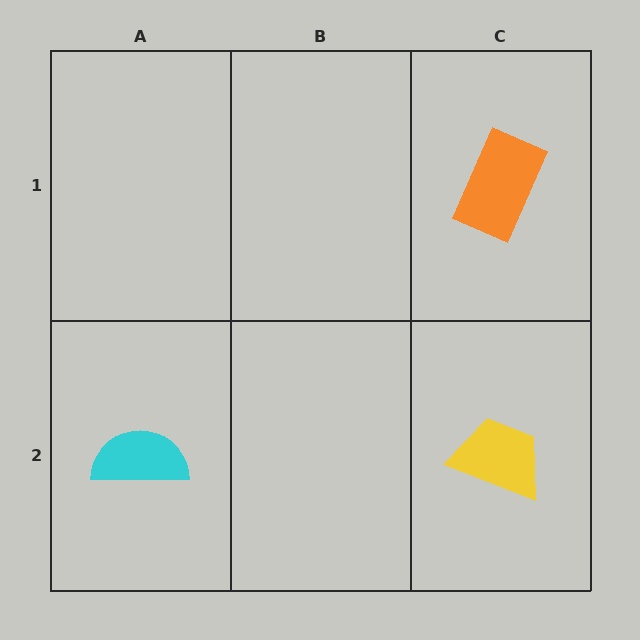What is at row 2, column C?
A yellow trapezoid.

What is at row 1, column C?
An orange rectangle.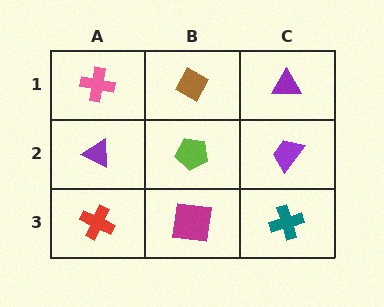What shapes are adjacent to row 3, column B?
A lime pentagon (row 2, column B), a red cross (row 3, column A), a teal cross (row 3, column C).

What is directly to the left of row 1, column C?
A brown diamond.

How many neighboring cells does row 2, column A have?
3.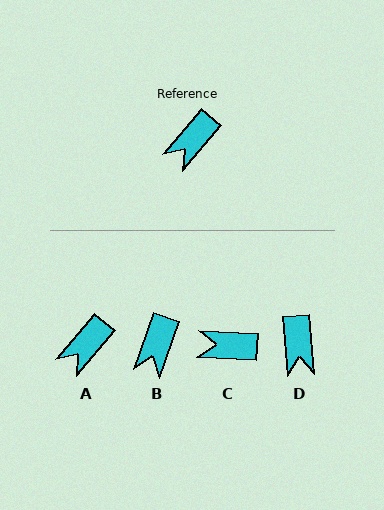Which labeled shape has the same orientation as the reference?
A.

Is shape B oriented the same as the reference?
No, it is off by about 21 degrees.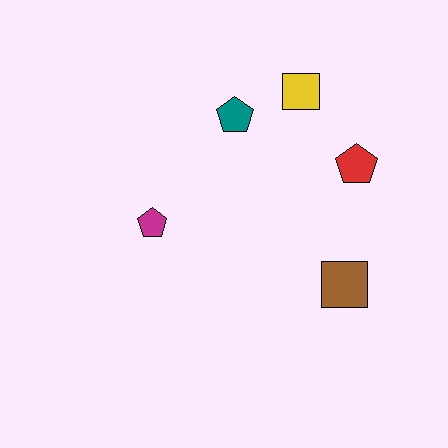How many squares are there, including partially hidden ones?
There are 2 squares.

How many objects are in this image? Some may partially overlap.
There are 5 objects.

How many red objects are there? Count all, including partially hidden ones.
There is 1 red object.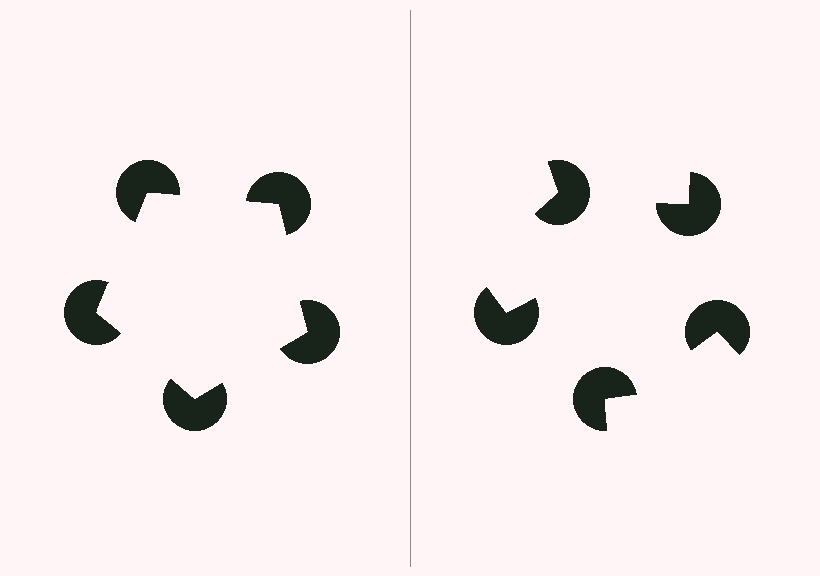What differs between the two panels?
The pac-man discs are positioned identically on both sides; only the wedge orientations differ. On the left they align to a pentagon; on the right they are misaligned.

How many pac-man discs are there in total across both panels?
10 — 5 on each side.